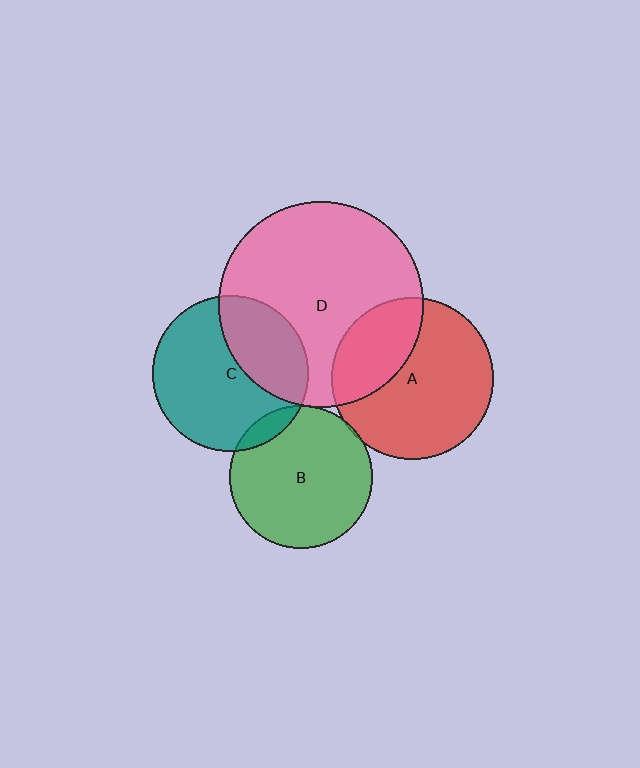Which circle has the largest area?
Circle D (pink).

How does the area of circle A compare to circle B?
Approximately 1.3 times.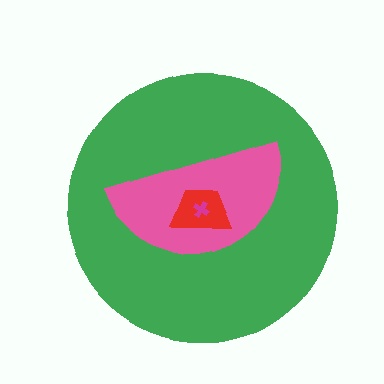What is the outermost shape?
The green circle.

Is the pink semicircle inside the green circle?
Yes.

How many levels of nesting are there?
4.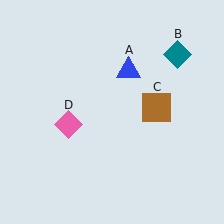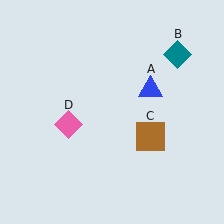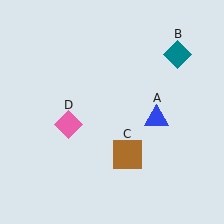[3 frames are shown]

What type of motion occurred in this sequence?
The blue triangle (object A), brown square (object C) rotated clockwise around the center of the scene.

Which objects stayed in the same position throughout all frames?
Teal diamond (object B) and pink diamond (object D) remained stationary.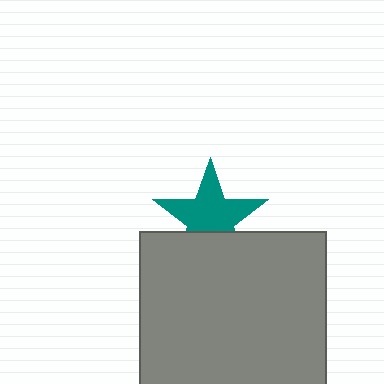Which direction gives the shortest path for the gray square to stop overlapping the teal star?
Moving down gives the shortest separation.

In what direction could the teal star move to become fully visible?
The teal star could move up. That would shift it out from behind the gray square entirely.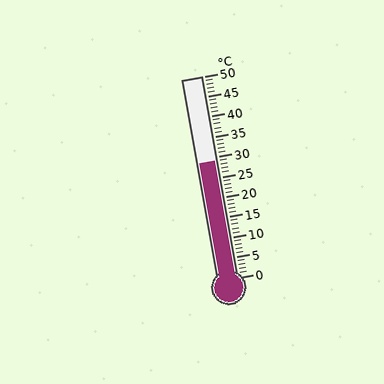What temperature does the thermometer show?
The thermometer shows approximately 29°C.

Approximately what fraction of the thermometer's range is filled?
The thermometer is filled to approximately 60% of its range.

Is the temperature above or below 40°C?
The temperature is below 40°C.